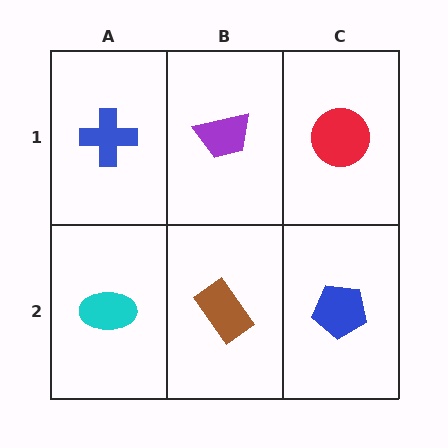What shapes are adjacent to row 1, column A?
A cyan ellipse (row 2, column A), a purple trapezoid (row 1, column B).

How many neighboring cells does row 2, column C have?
2.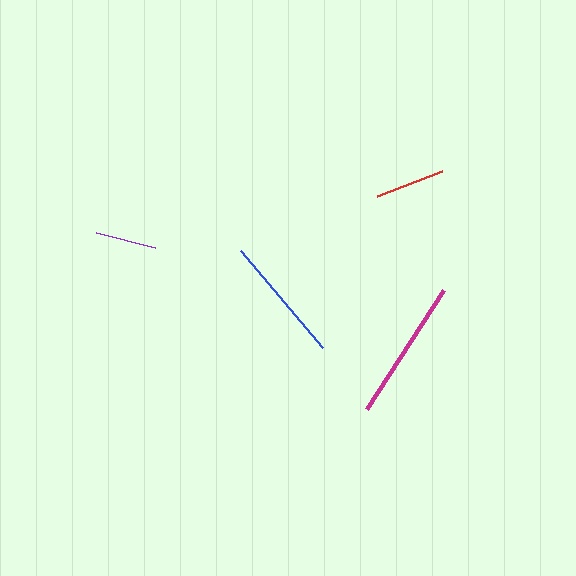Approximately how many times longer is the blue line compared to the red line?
The blue line is approximately 1.8 times the length of the red line.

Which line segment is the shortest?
The purple line is the shortest at approximately 61 pixels.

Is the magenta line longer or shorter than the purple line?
The magenta line is longer than the purple line.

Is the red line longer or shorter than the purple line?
The red line is longer than the purple line.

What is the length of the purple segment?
The purple segment is approximately 61 pixels long.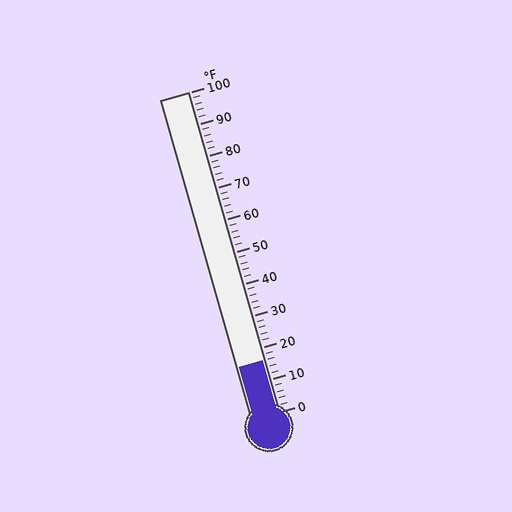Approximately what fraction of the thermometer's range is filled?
The thermometer is filled to approximately 15% of its range.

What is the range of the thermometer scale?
The thermometer scale ranges from 0°F to 100°F.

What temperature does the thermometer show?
The thermometer shows approximately 16°F.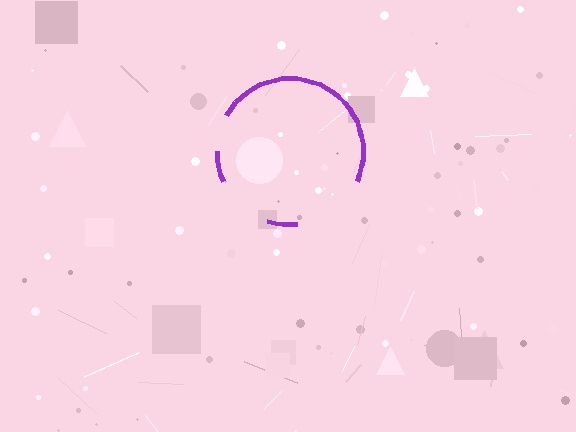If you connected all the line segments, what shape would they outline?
They would outline a circle.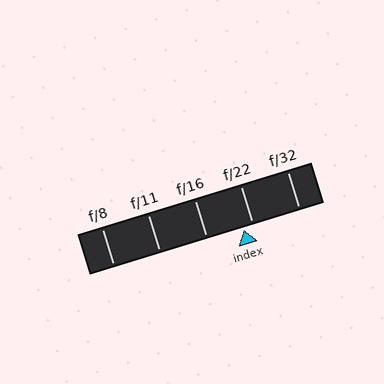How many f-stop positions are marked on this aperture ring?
There are 5 f-stop positions marked.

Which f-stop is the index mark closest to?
The index mark is closest to f/22.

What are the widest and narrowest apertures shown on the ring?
The widest aperture shown is f/8 and the narrowest is f/32.